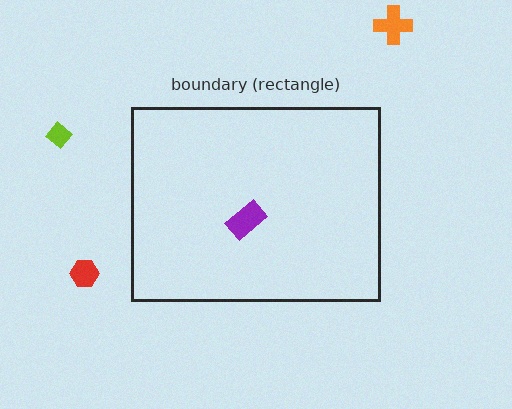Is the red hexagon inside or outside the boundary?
Outside.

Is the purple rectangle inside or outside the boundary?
Inside.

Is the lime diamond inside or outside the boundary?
Outside.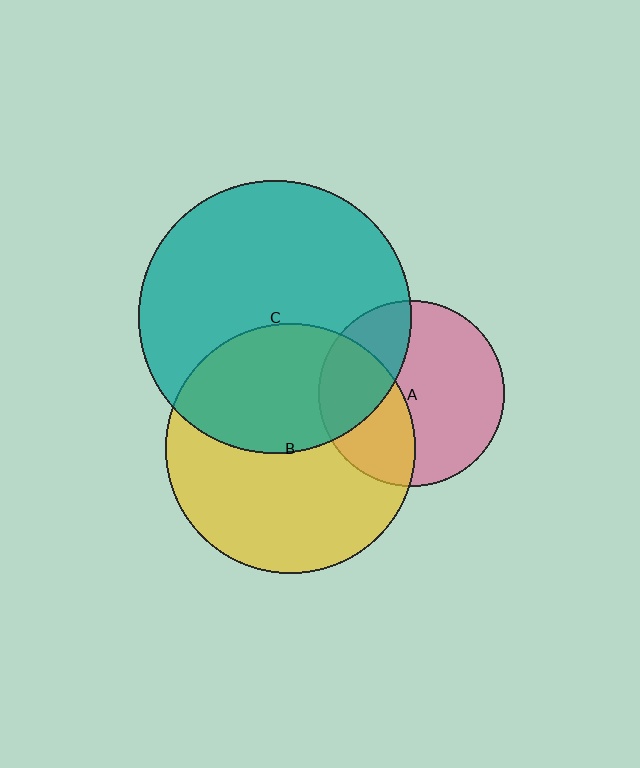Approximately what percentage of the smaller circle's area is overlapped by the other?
Approximately 30%.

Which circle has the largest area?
Circle C (teal).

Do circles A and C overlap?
Yes.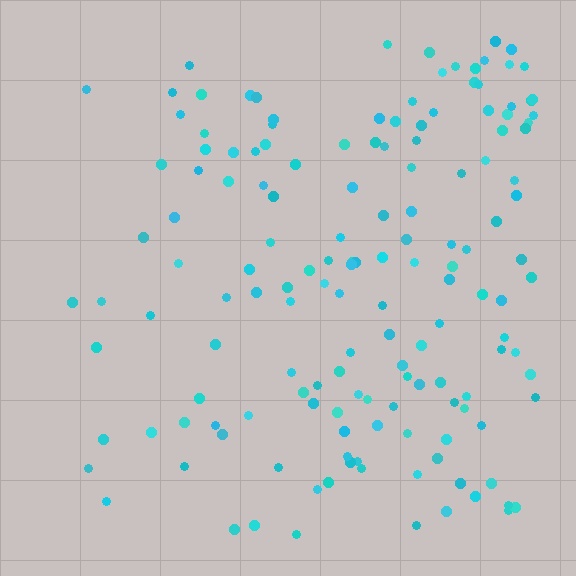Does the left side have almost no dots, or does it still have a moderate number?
Still a moderate number, just noticeably fewer than the right.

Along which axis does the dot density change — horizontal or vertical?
Horizontal.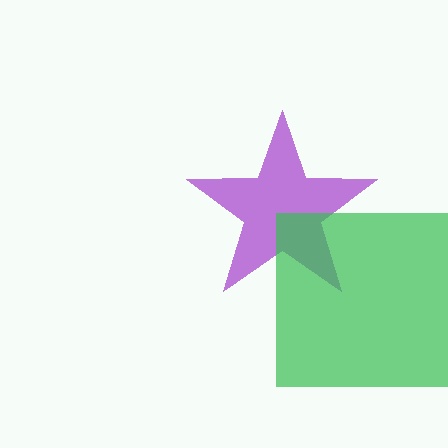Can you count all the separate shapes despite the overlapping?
Yes, there are 2 separate shapes.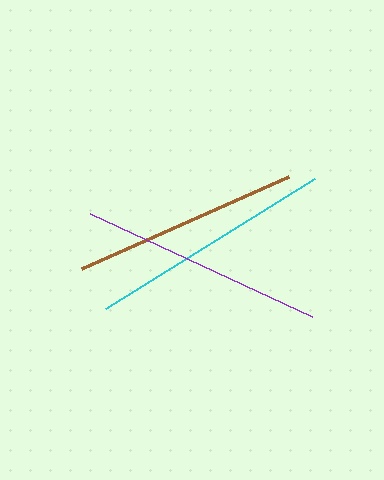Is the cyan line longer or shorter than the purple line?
The cyan line is longer than the purple line.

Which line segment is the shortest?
The brown line is the shortest at approximately 227 pixels.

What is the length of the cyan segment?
The cyan segment is approximately 246 pixels long.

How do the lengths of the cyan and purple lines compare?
The cyan and purple lines are approximately the same length.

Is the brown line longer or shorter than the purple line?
The purple line is longer than the brown line.